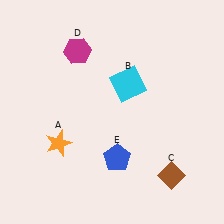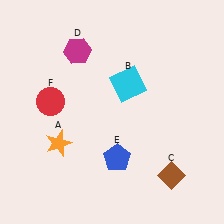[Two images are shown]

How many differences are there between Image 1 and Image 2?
There is 1 difference between the two images.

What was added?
A red circle (F) was added in Image 2.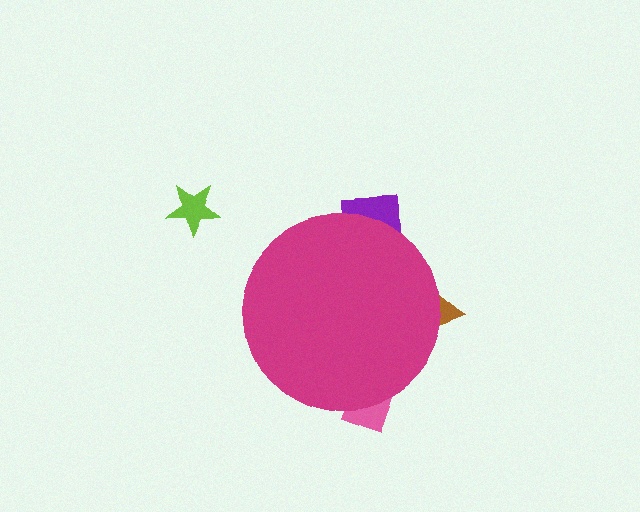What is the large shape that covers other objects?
A magenta circle.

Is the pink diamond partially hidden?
Yes, the pink diamond is partially hidden behind the magenta circle.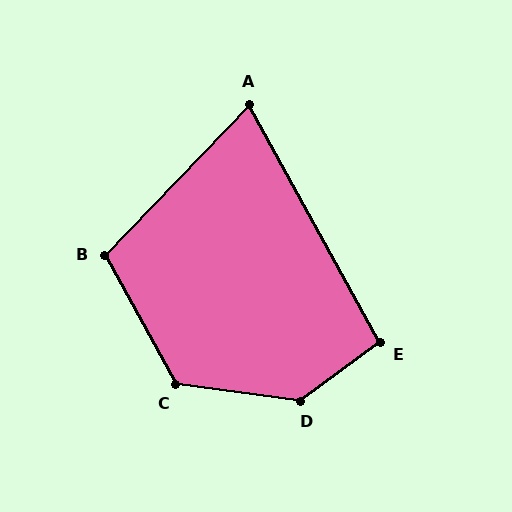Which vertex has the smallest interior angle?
A, at approximately 73 degrees.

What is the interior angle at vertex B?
Approximately 107 degrees (obtuse).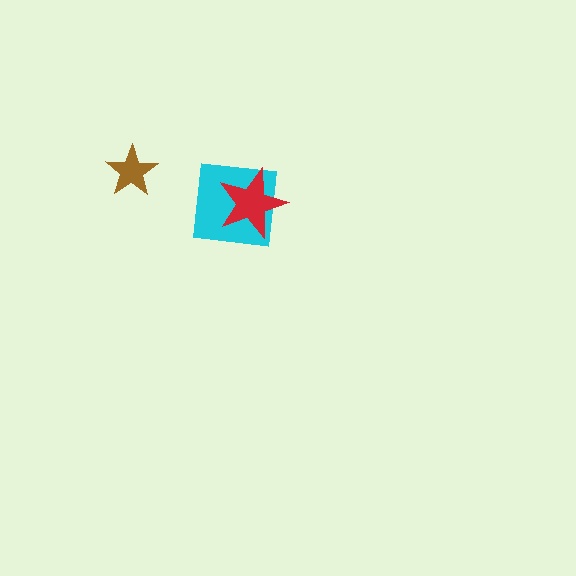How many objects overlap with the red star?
1 object overlaps with the red star.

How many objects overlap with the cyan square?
1 object overlaps with the cyan square.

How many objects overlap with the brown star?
0 objects overlap with the brown star.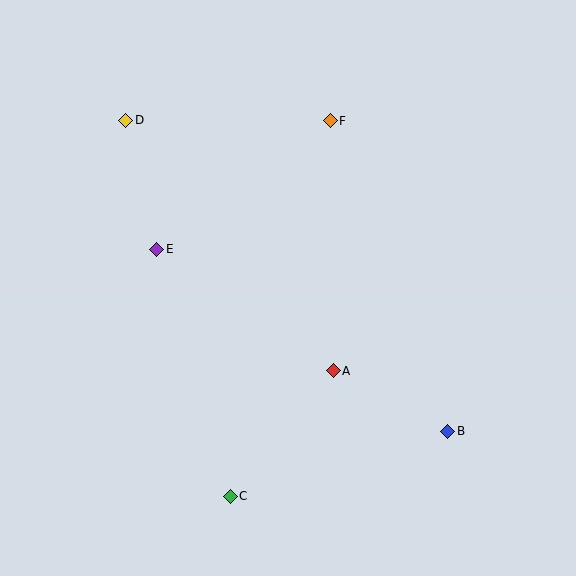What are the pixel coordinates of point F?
Point F is at (330, 121).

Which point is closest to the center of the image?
Point A at (333, 371) is closest to the center.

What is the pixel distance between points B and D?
The distance between B and D is 447 pixels.